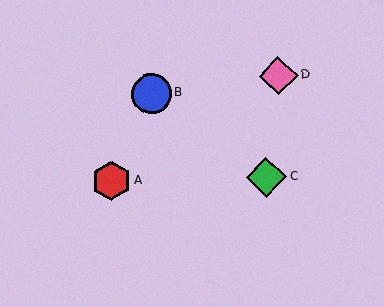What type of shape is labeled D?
Shape D is a pink diamond.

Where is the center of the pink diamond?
The center of the pink diamond is at (279, 75).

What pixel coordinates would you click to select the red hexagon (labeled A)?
Click at (111, 181) to select the red hexagon A.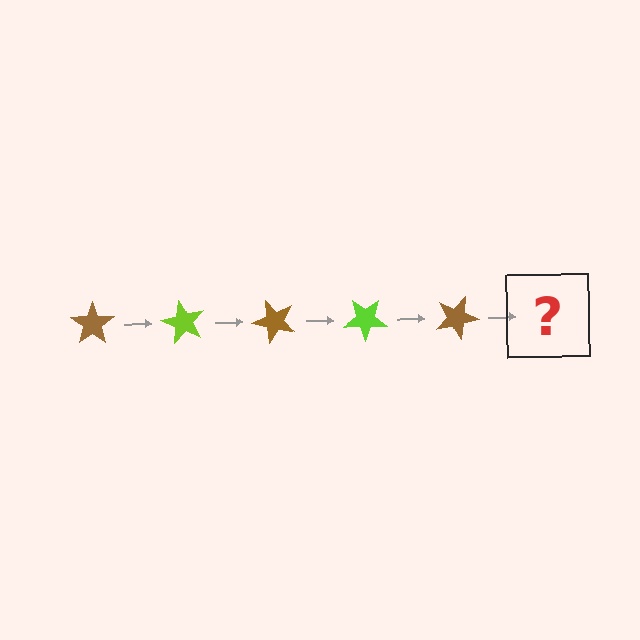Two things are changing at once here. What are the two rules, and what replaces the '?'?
The two rules are that it rotates 60 degrees each step and the color cycles through brown and lime. The '?' should be a lime star, rotated 300 degrees from the start.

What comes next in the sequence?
The next element should be a lime star, rotated 300 degrees from the start.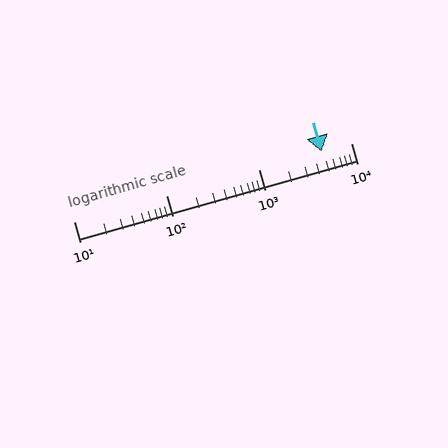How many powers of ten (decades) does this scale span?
The scale spans 3 decades, from 10 to 10000.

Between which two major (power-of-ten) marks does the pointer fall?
The pointer is between 1000 and 10000.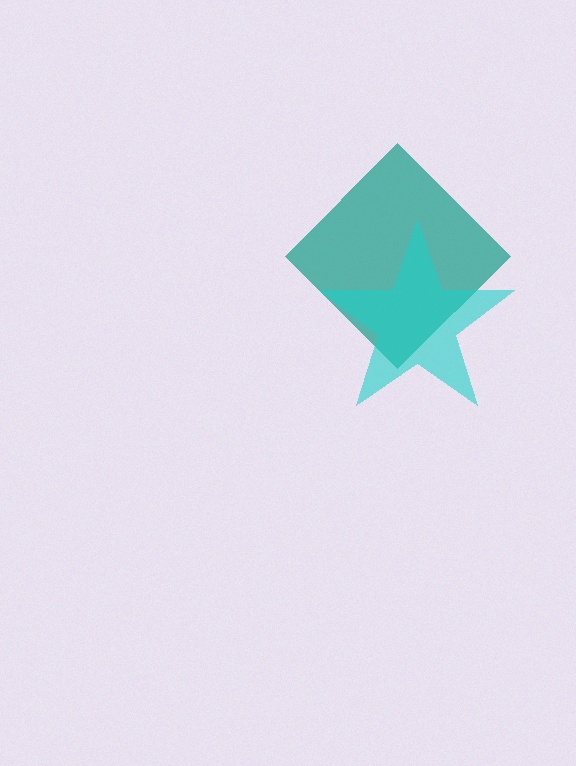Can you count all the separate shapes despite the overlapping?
Yes, there are 2 separate shapes.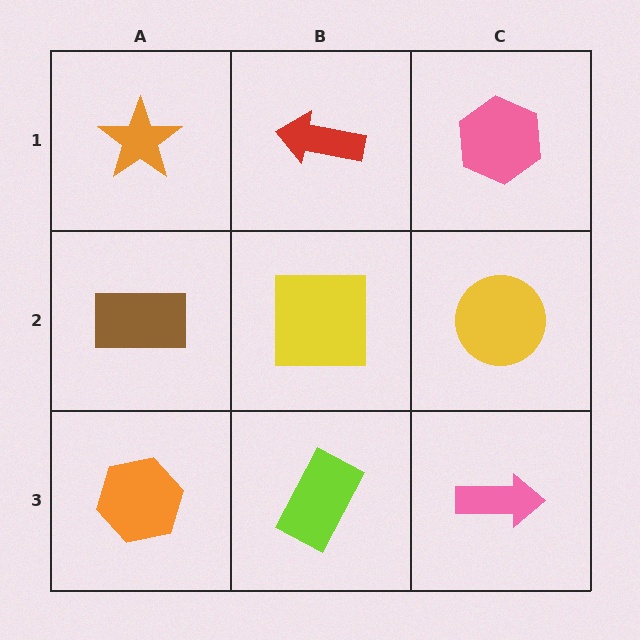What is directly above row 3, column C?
A yellow circle.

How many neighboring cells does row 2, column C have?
3.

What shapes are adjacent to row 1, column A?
A brown rectangle (row 2, column A), a red arrow (row 1, column B).